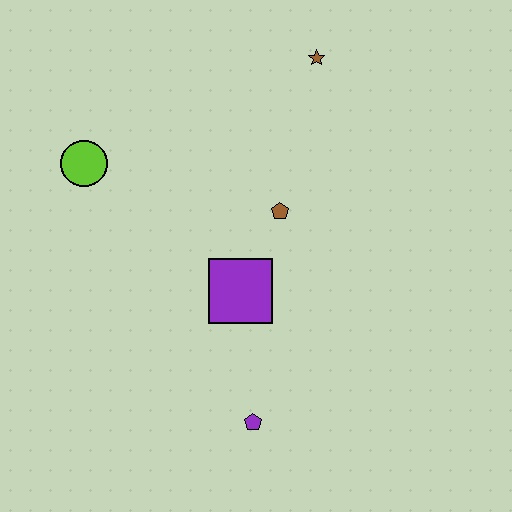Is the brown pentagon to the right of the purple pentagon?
Yes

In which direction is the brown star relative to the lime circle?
The brown star is to the right of the lime circle.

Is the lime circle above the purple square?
Yes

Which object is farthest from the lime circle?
The purple pentagon is farthest from the lime circle.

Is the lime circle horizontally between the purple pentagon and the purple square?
No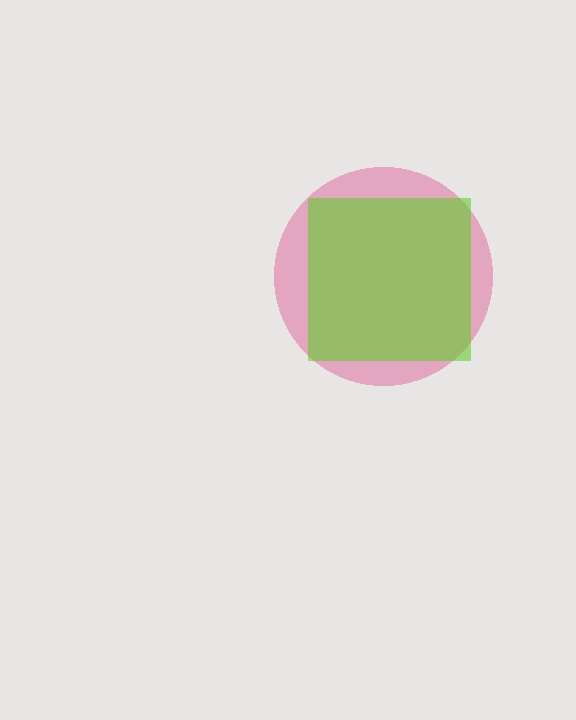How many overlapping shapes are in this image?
There are 2 overlapping shapes in the image.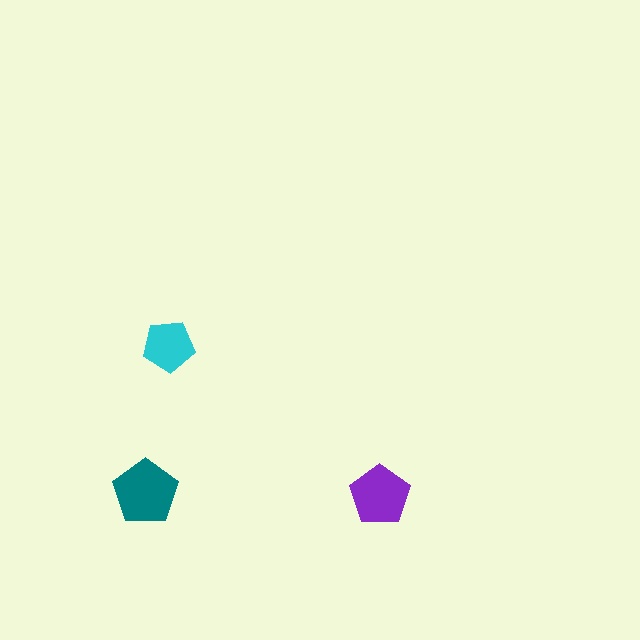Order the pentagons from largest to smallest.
the teal one, the purple one, the cyan one.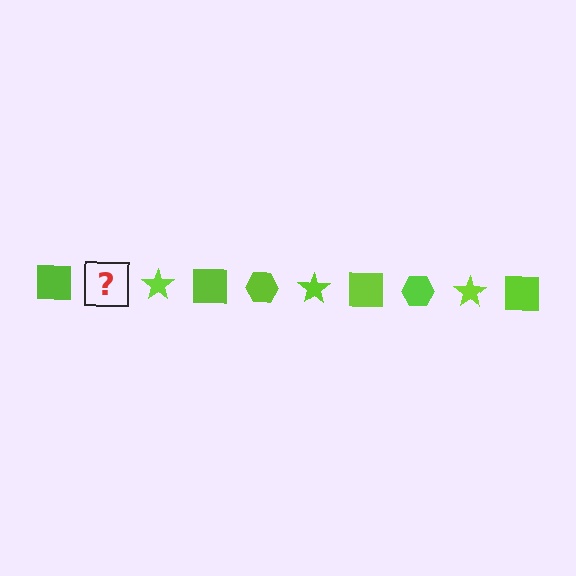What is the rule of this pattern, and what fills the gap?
The rule is that the pattern cycles through square, hexagon, star shapes in lime. The gap should be filled with a lime hexagon.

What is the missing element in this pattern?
The missing element is a lime hexagon.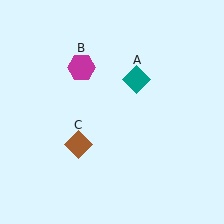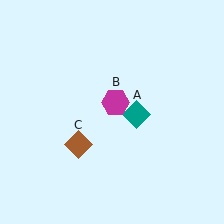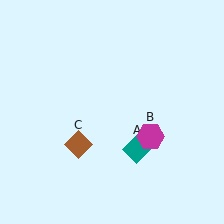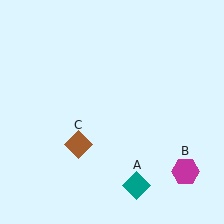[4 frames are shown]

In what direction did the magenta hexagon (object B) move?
The magenta hexagon (object B) moved down and to the right.